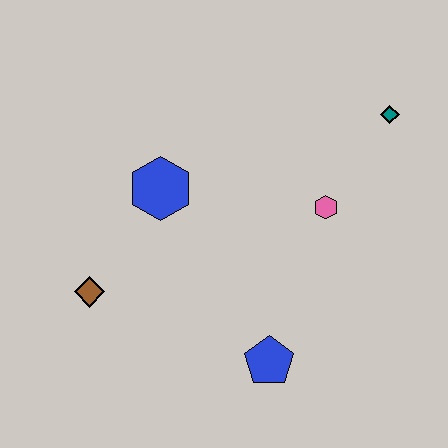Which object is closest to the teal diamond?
The pink hexagon is closest to the teal diamond.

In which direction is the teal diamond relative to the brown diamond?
The teal diamond is to the right of the brown diamond.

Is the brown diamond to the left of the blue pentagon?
Yes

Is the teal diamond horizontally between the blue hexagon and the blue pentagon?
No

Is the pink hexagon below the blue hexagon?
Yes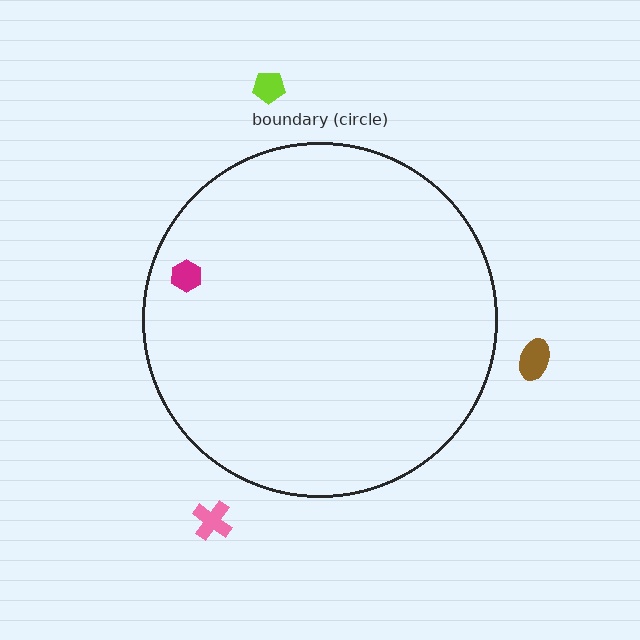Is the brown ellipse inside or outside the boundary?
Outside.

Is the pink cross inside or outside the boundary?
Outside.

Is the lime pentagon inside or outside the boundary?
Outside.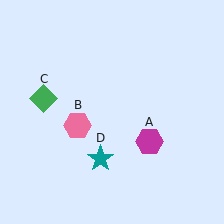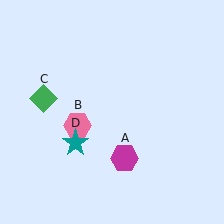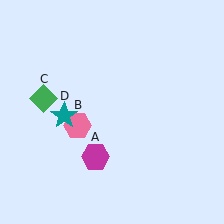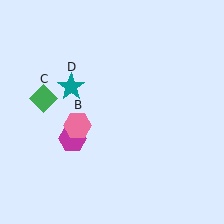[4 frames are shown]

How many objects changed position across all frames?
2 objects changed position: magenta hexagon (object A), teal star (object D).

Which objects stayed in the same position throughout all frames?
Pink hexagon (object B) and green diamond (object C) remained stationary.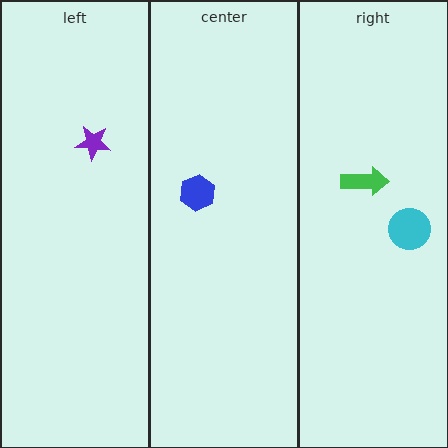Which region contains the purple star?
The left region.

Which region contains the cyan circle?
The right region.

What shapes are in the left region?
The purple star.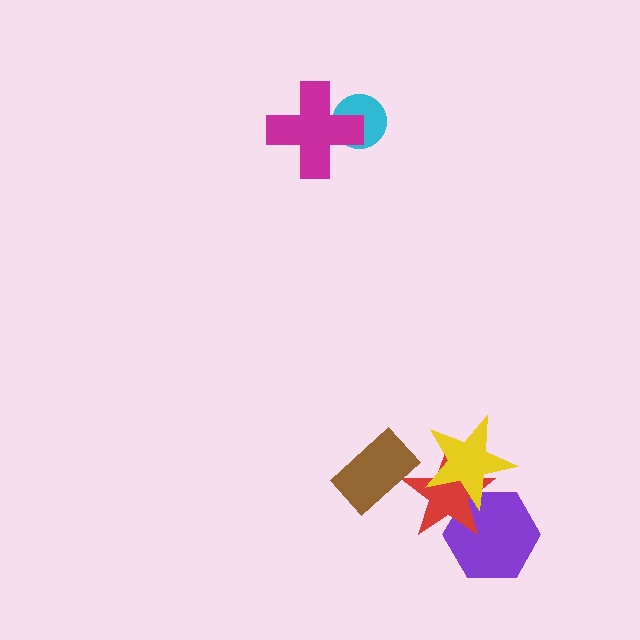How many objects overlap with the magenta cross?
1 object overlaps with the magenta cross.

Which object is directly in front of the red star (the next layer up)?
The brown rectangle is directly in front of the red star.